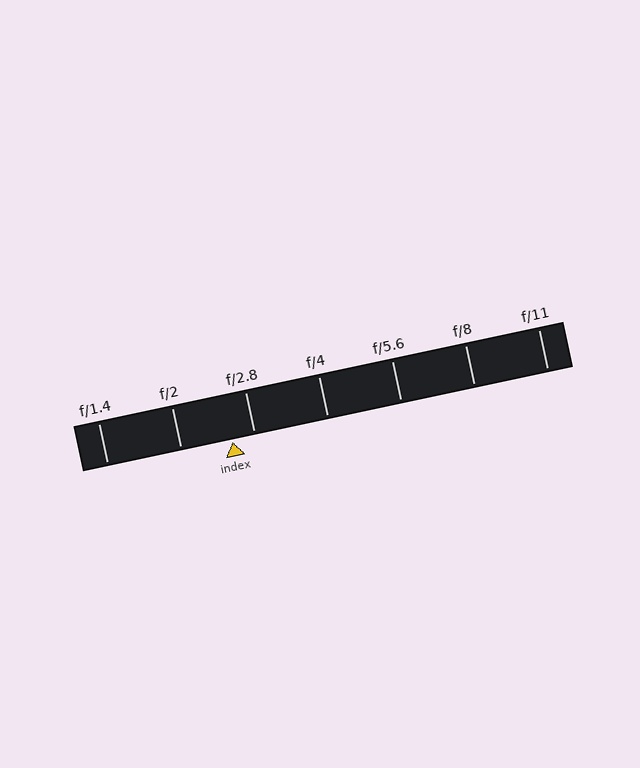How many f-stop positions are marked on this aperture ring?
There are 7 f-stop positions marked.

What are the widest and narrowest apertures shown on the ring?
The widest aperture shown is f/1.4 and the narrowest is f/11.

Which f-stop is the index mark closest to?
The index mark is closest to f/2.8.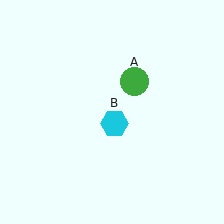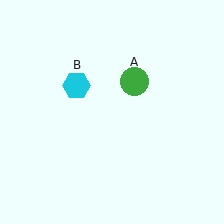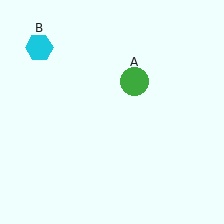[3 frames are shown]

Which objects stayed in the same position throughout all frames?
Green circle (object A) remained stationary.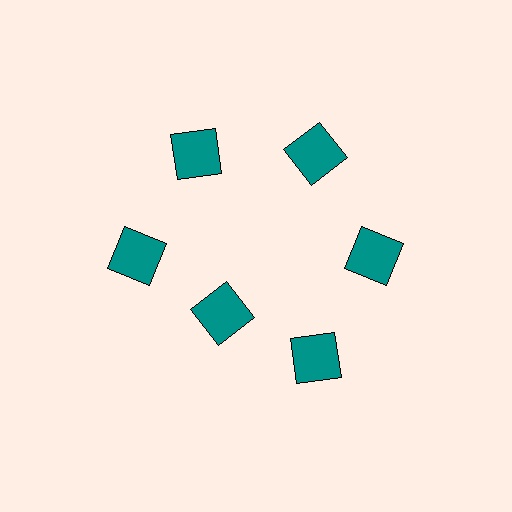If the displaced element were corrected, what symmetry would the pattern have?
It would have 6-fold rotational symmetry — the pattern would map onto itself every 60 degrees.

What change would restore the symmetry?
The symmetry would be restored by moving it outward, back onto the ring so that all 6 squares sit at equal angles and equal distance from the center.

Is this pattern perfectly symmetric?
No. The 6 teal squares are arranged in a ring, but one element near the 7 o'clock position is pulled inward toward the center, breaking the 6-fold rotational symmetry.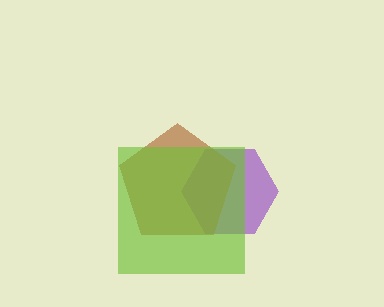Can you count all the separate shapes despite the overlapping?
Yes, there are 3 separate shapes.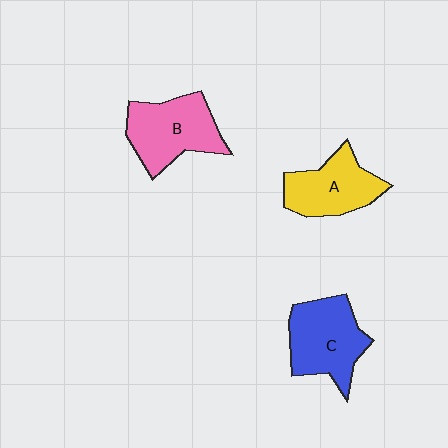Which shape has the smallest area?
Shape A (yellow).